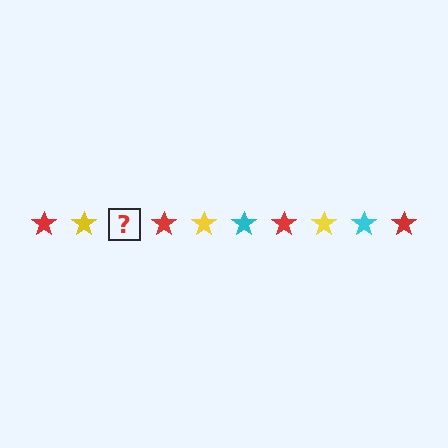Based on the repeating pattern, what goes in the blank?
The blank should be a cyan star.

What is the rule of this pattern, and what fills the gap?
The rule is that the pattern cycles through red, yellow, cyan stars. The gap should be filled with a cyan star.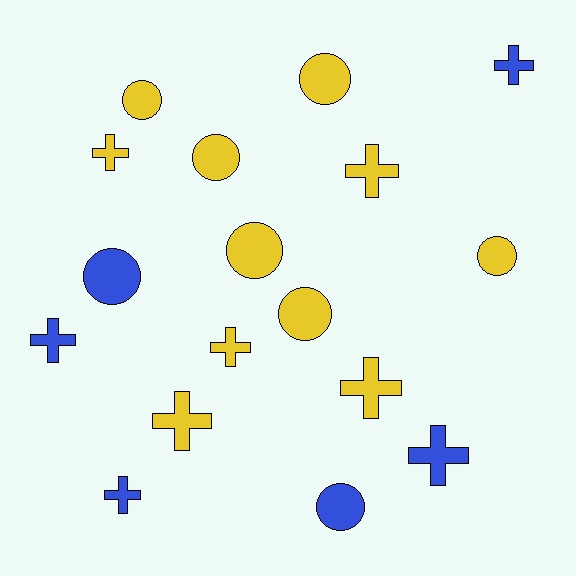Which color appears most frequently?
Yellow, with 11 objects.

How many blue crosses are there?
There are 4 blue crosses.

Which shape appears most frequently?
Cross, with 9 objects.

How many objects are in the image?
There are 17 objects.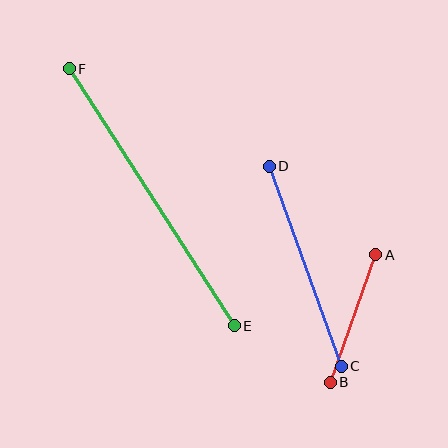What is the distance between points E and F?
The distance is approximately 305 pixels.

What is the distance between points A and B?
The distance is approximately 135 pixels.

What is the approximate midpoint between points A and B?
The midpoint is at approximately (353, 319) pixels.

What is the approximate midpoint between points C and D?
The midpoint is at approximately (305, 266) pixels.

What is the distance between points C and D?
The distance is approximately 213 pixels.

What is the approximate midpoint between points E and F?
The midpoint is at approximately (152, 197) pixels.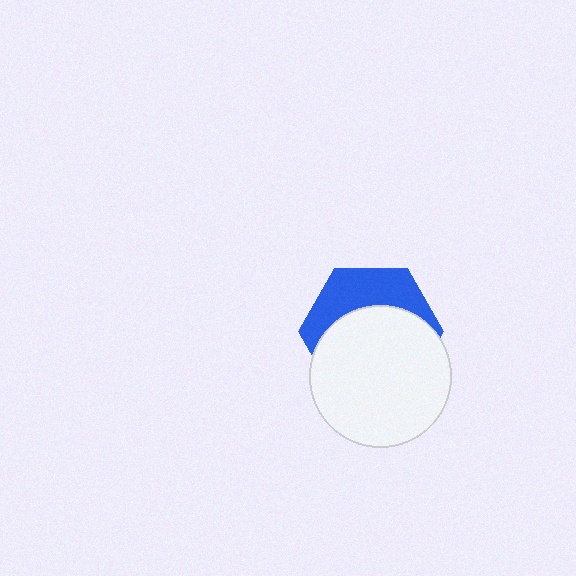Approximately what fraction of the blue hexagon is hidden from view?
Roughly 62% of the blue hexagon is hidden behind the white circle.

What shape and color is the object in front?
The object in front is a white circle.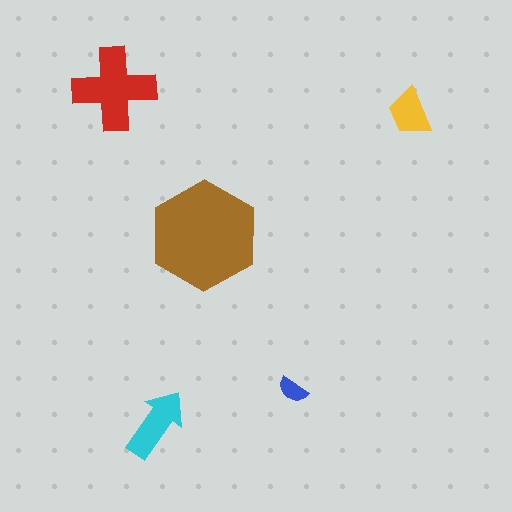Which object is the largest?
The brown hexagon.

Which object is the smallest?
The blue semicircle.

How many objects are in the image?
There are 5 objects in the image.